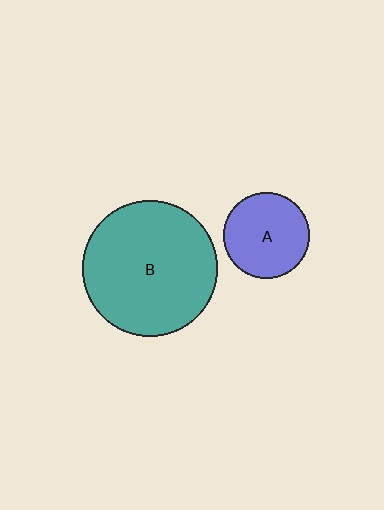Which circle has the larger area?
Circle B (teal).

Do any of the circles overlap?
No, none of the circles overlap.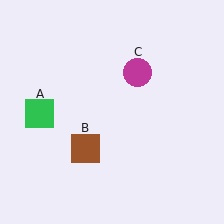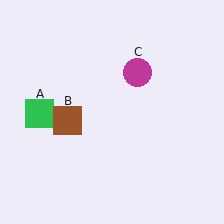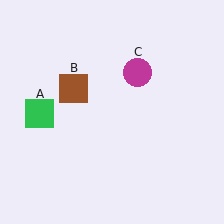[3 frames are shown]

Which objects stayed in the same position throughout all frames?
Green square (object A) and magenta circle (object C) remained stationary.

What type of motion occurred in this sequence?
The brown square (object B) rotated clockwise around the center of the scene.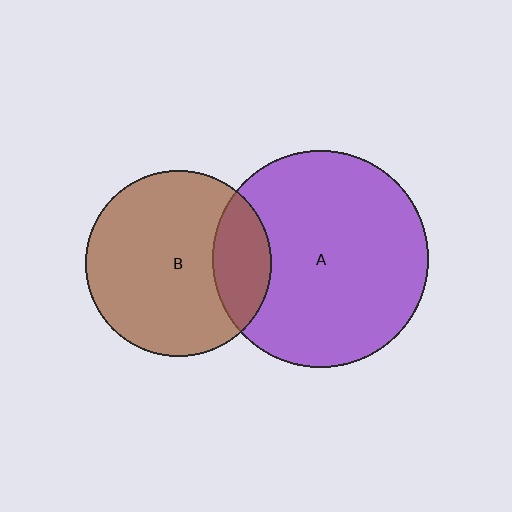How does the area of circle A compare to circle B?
Approximately 1.4 times.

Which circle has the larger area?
Circle A (purple).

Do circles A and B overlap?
Yes.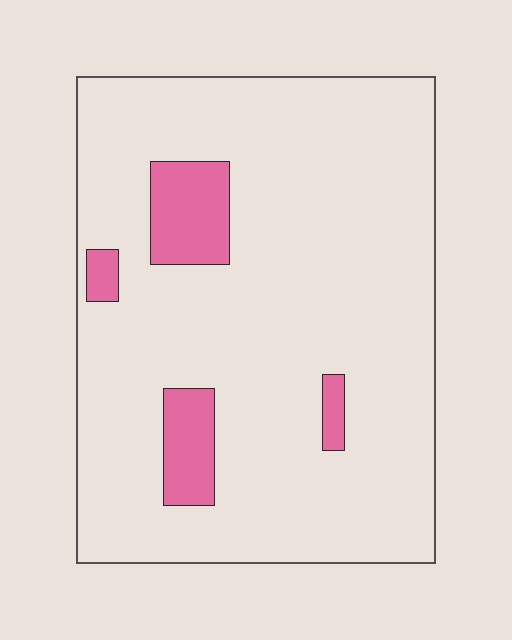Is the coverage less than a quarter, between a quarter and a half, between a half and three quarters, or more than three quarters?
Less than a quarter.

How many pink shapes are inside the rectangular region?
4.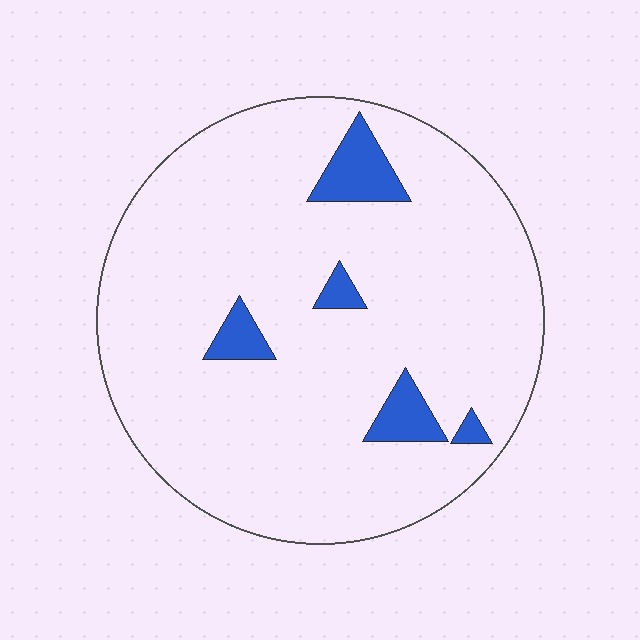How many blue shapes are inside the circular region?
5.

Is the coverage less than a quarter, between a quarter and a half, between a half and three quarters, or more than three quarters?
Less than a quarter.